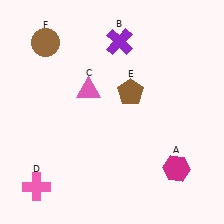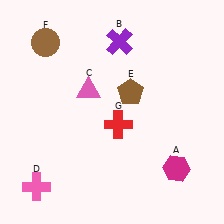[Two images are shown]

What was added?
A red cross (G) was added in Image 2.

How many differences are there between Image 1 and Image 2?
There is 1 difference between the two images.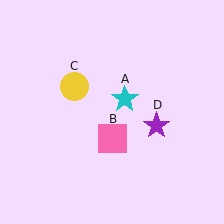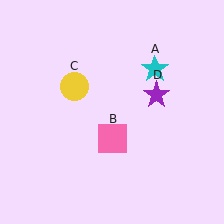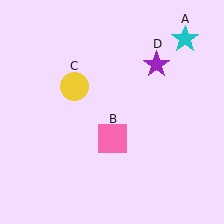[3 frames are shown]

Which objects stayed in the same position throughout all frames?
Pink square (object B) and yellow circle (object C) remained stationary.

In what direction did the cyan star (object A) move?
The cyan star (object A) moved up and to the right.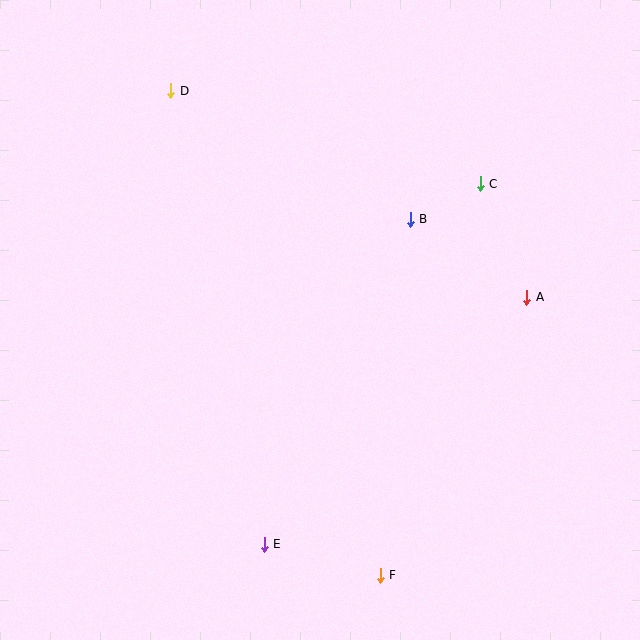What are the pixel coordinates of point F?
Point F is at (380, 575).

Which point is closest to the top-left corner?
Point D is closest to the top-left corner.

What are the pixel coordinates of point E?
Point E is at (264, 544).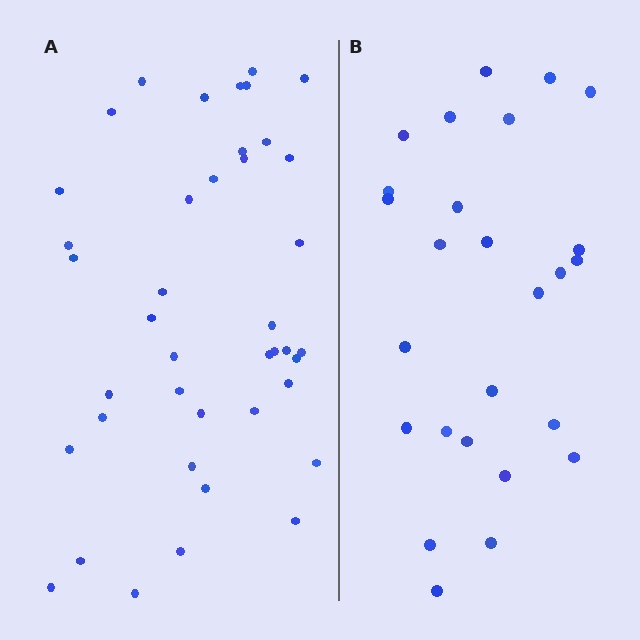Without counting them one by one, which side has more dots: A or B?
Region A (the left region) has more dots.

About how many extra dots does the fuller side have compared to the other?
Region A has approximately 15 more dots than region B.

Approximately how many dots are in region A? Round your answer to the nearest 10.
About 40 dots. (The exact count is 41, which rounds to 40.)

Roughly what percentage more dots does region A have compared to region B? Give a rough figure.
About 60% more.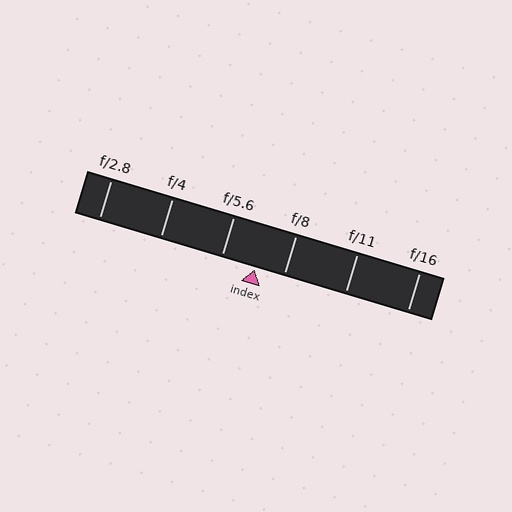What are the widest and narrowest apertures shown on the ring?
The widest aperture shown is f/2.8 and the narrowest is f/16.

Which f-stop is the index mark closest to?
The index mark is closest to f/8.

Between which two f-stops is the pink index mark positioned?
The index mark is between f/5.6 and f/8.